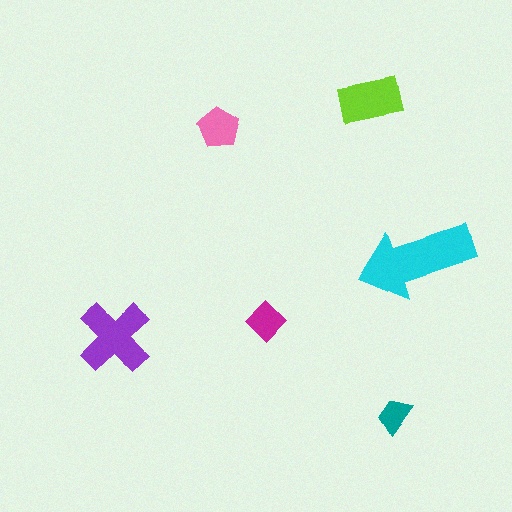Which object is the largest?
The cyan arrow.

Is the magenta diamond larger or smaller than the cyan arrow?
Smaller.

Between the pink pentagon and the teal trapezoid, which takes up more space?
The pink pentagon.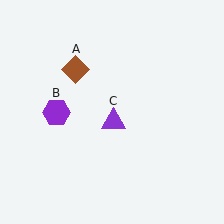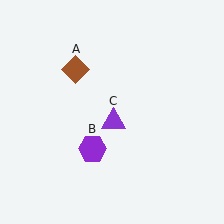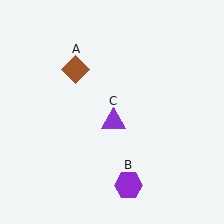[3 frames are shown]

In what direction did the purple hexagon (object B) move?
The purple hexagon (object B) moved down and to the right.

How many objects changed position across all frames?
1 object changed position: purple hexagon (object B).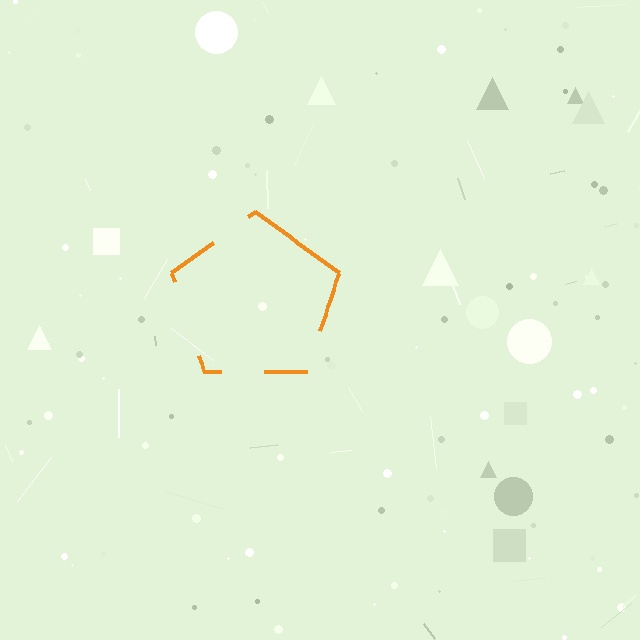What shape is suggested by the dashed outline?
The dashed outline suggests a pentagon.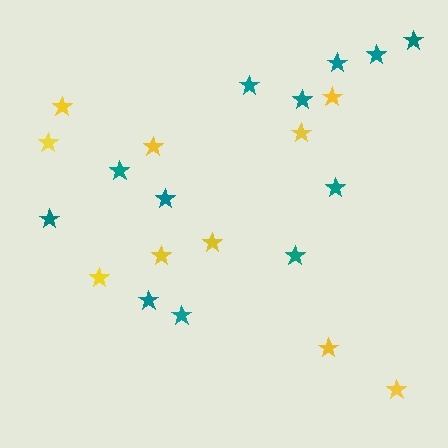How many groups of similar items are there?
There are 2 groups: one group of yellow stars (10) and one group of teal stars (12).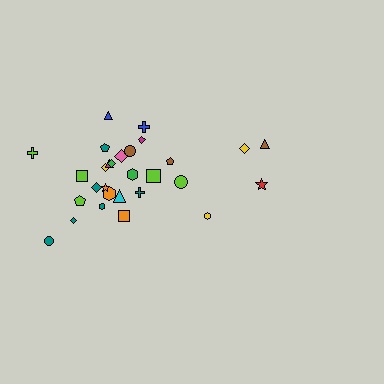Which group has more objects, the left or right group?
The left group.